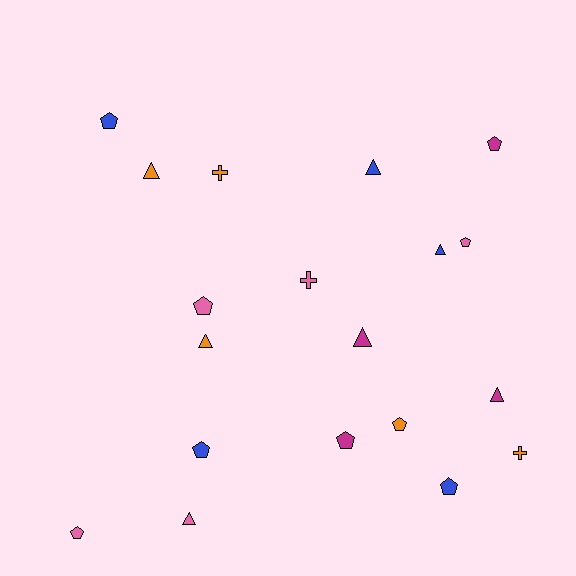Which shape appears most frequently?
Pentagon, with 9 objects.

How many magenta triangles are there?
There are 2 magenta triangles.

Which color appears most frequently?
Pink, with 5 objects.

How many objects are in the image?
There are 19 objects.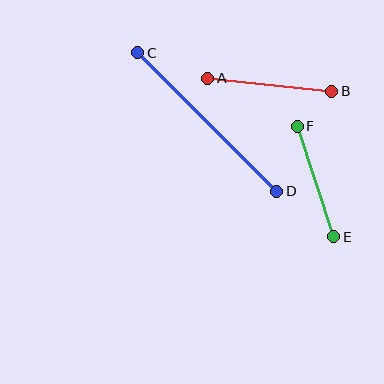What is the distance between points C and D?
The distance is approximately 196 pixels.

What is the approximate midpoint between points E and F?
The midpoint is at approximately (315, 181) pixels.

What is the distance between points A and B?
The distance is approximately 125 pixels.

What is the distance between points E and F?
The distance is approximately 117 pixels.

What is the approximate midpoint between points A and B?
The midpoint is at approximately (270, 85) pixels.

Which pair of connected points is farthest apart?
Points C and D are farthest apart.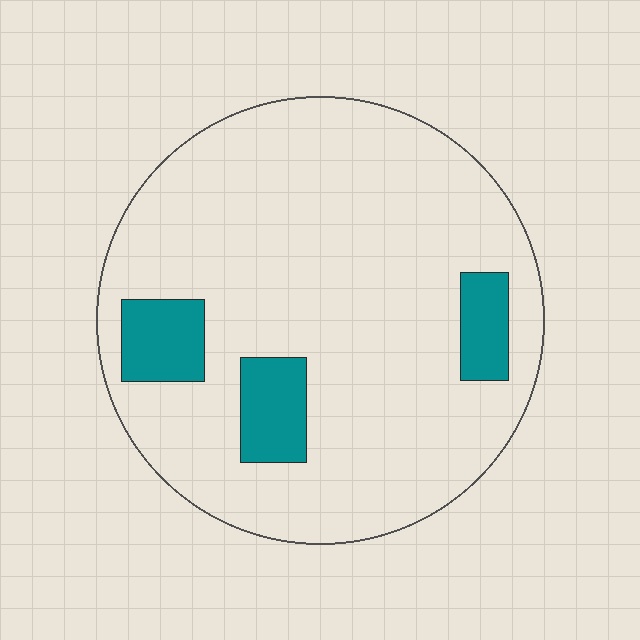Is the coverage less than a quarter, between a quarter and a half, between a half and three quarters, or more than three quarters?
Less than a quarter.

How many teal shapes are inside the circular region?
3.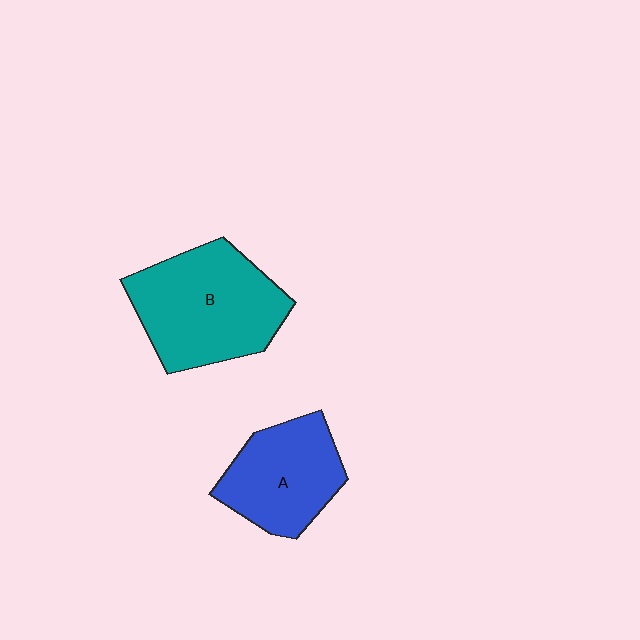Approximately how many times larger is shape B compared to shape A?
Approximately 1.4 times.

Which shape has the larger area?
Shape B (teal).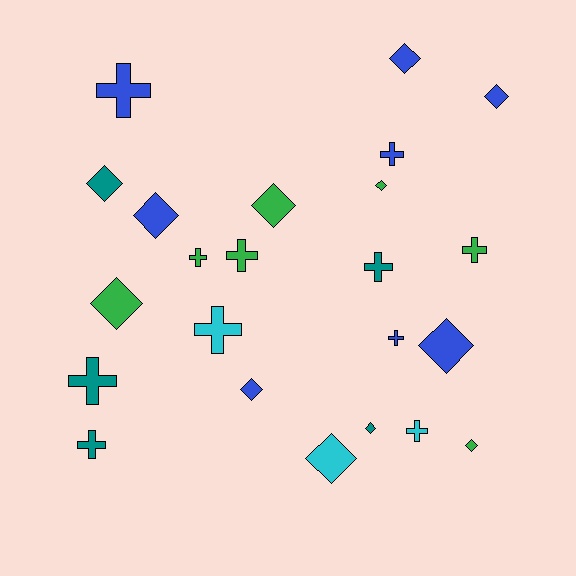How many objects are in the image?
There are 23 objects.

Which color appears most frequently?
Blue, with 8 objects.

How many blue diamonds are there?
There are 5 blue diamonds.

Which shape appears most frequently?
Diamond, with 12 objects.